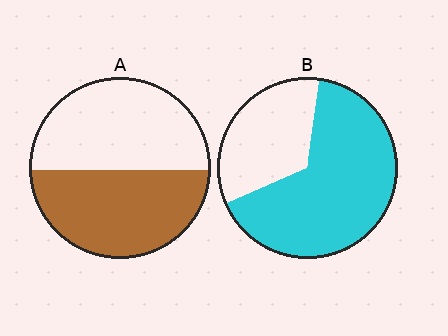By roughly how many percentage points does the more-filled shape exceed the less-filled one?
By roughly 20 percentage points (B over A).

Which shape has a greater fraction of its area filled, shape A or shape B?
Shape B.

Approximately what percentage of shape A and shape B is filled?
A is approximately 50% and B is approximately 65%.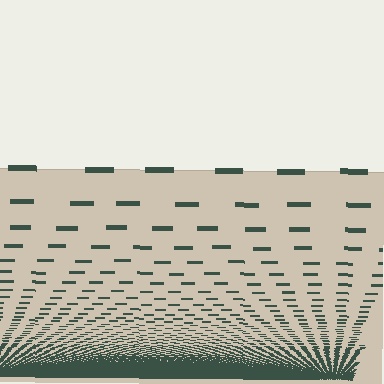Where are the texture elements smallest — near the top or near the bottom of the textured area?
Near the bottom.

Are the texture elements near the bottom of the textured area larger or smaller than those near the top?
Smaller. The gradient is inverted — elements near the bottom are smaller and denser.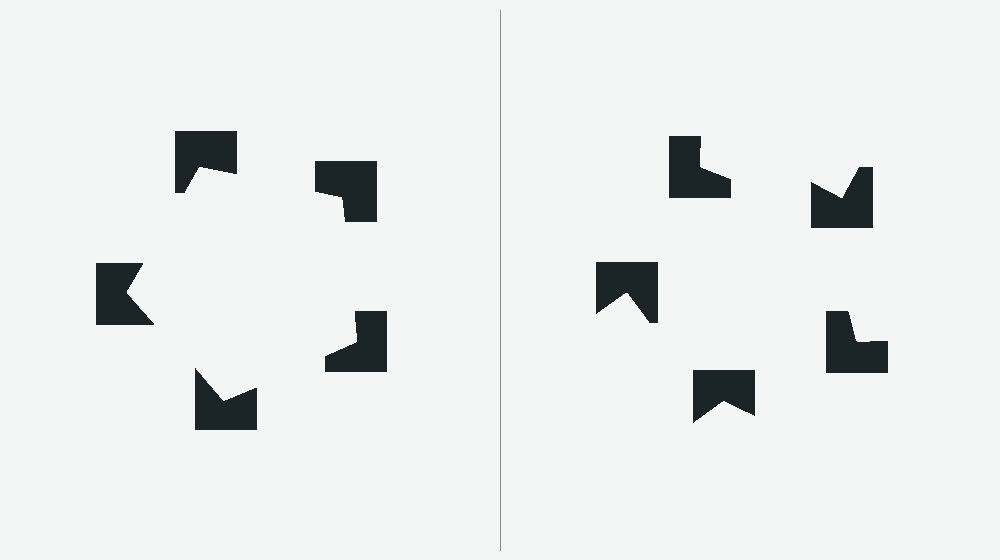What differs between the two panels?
The notched squares are positioned identically on both sides; only the wedge orientations differ. On the left they align to a pentagon; on the right they are misaligned.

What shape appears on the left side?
An illusory pentagon.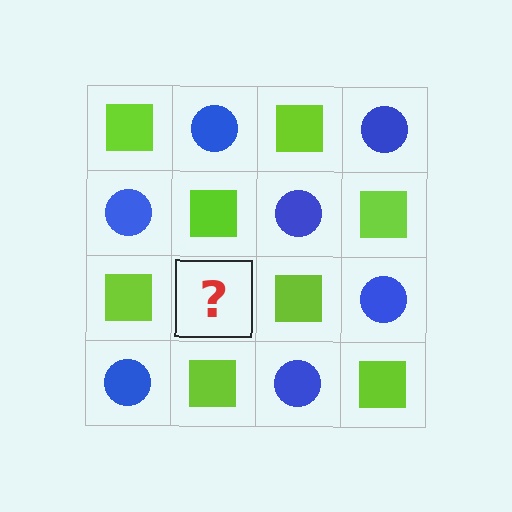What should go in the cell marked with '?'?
The missing cell should contain a blue circle.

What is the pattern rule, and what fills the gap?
The rule is that it alternates lime square and blue circle in a checkerboard pattern. The gap should be filled with a blue circle.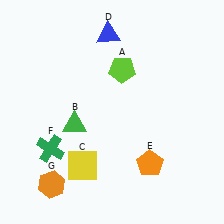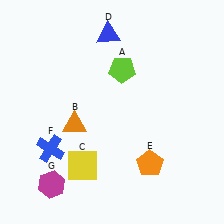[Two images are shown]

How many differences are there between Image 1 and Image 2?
There are 3 differences between the two images.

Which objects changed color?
B changed from green to orange. F changed from green to blue. G changed from orange to magenta.